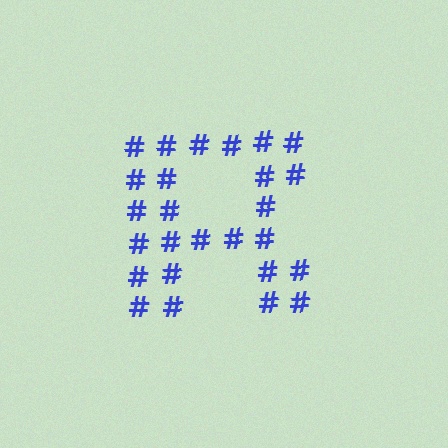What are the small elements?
The small elements are hash symbols.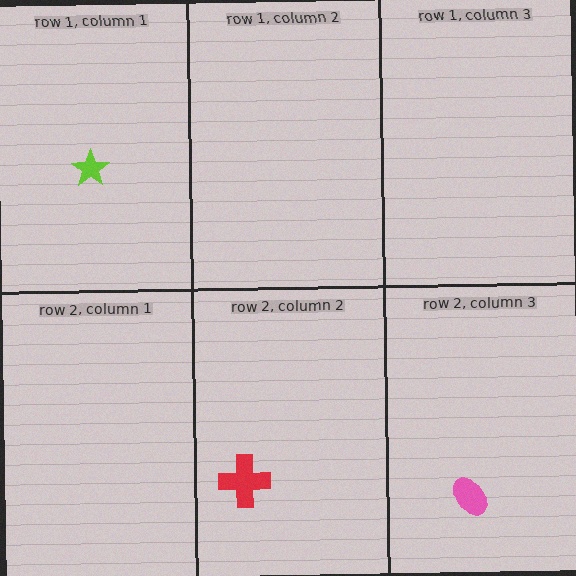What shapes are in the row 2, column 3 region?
The pink ellipse.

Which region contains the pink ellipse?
The row 2, column 3 region.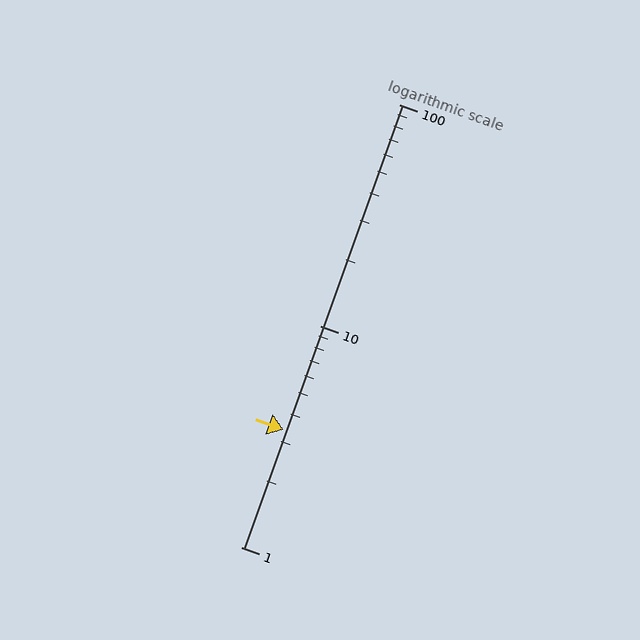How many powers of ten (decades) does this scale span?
The scale spans 2 decades, from 1 to 100.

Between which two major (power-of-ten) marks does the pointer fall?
The pointer is between 1 and 10.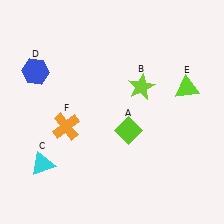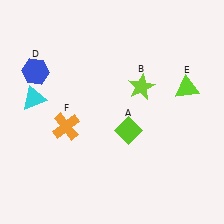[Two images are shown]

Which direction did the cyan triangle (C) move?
The cyan triangle (C) moved up.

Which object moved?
The cyan triangle (C) moved up.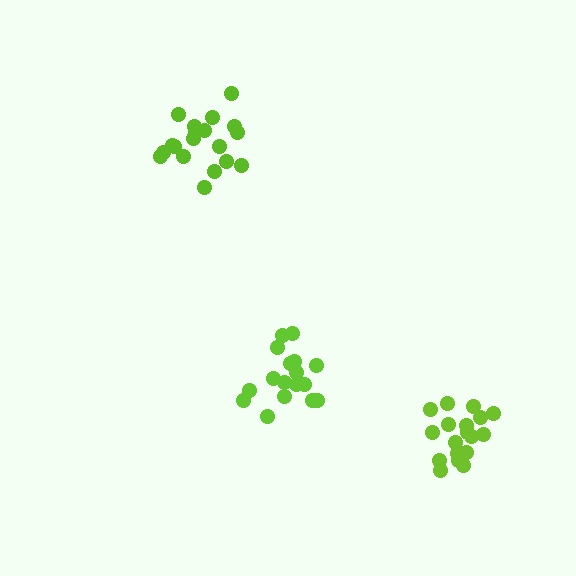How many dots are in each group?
Group 1: 19 dots, Group 2: 17 dots, Group 3: 19 dots (55 total).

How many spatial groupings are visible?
There are 3 spatial groupings.